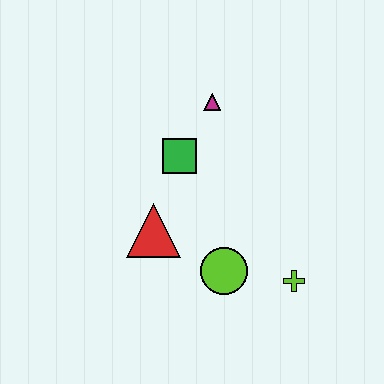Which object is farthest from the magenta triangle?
The lime cross is farthest from the magenta triangle.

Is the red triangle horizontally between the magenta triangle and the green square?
No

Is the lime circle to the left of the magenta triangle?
No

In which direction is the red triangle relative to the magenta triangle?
The red triangle is below the magenta triangle.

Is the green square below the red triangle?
No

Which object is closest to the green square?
The magenta triangle is closest to the green square.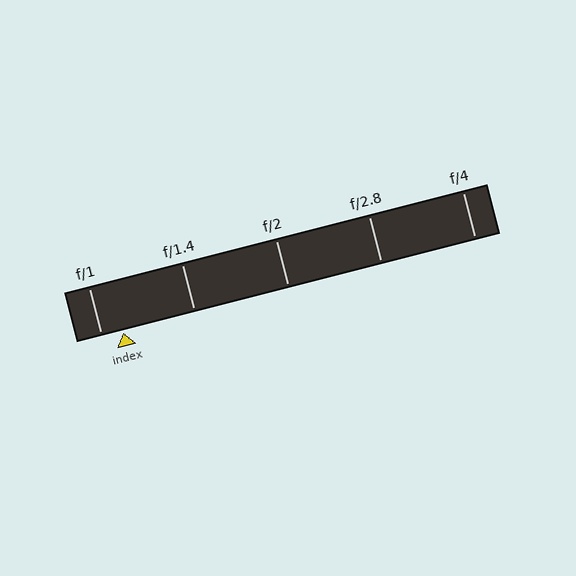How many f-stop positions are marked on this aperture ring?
There are 5 f-stop positions marked.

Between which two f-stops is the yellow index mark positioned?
The index mark is between f/1 and f/1.4.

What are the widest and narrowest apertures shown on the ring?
The widest aperture shown is f/1 and the narrowest is f/4.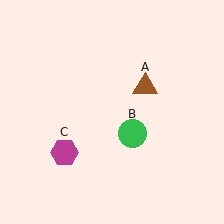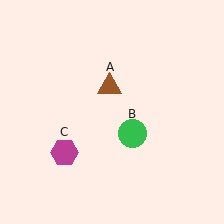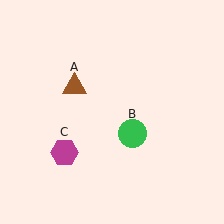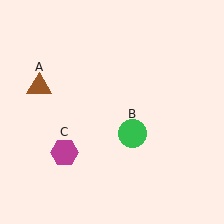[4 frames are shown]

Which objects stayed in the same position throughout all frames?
Green circle (object B) and magenta hexagon (object C) remained stationary.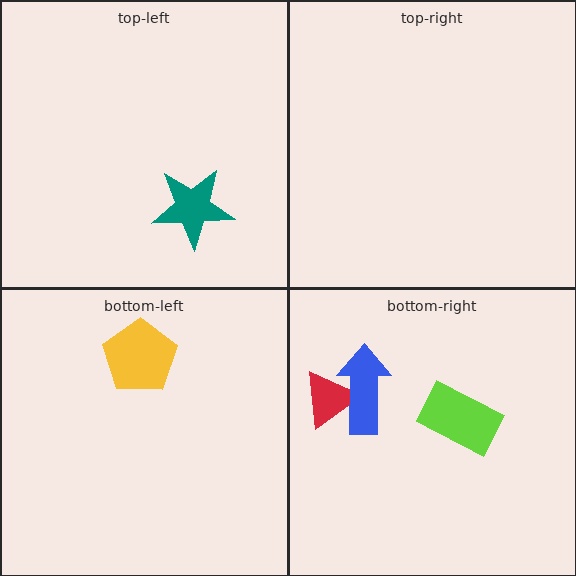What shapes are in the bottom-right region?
The lime rectangle, the red triangle, the blue arrow.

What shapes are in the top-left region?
The teal star.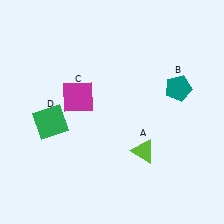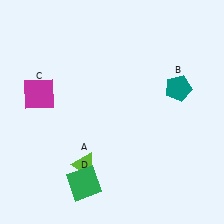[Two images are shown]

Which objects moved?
The objects that moved are: the lime triangle (A), the magenta square (C), the green square (D).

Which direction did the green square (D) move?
The green square (D) moved down.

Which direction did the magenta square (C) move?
The magenta square (C) moved left.